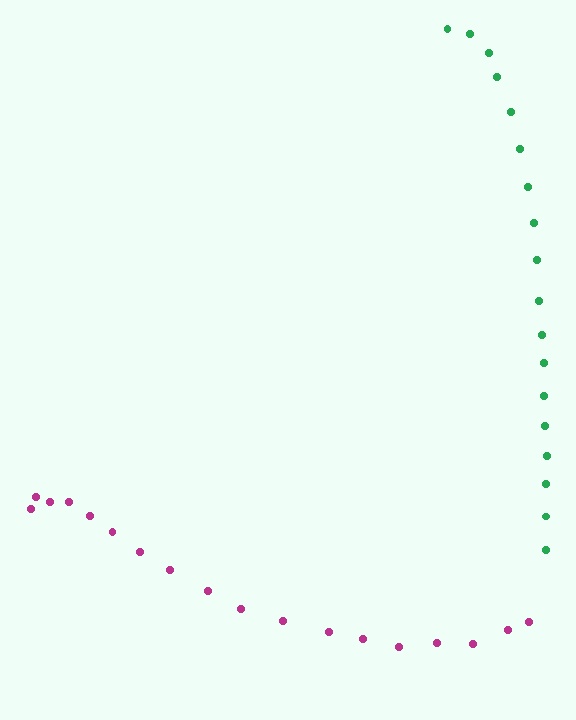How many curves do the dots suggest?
There are 2 distinct paths.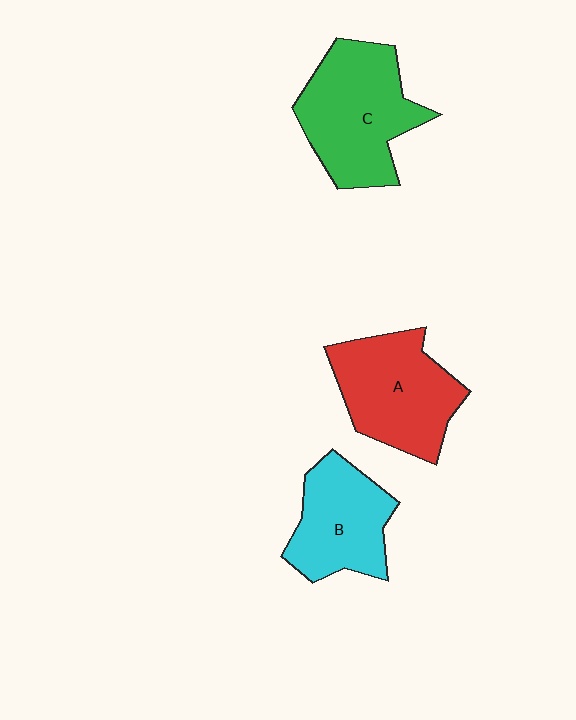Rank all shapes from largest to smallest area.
From largest to smallest: C (green), A (red), B (cyan).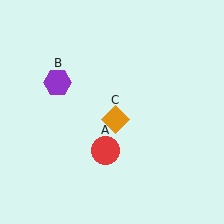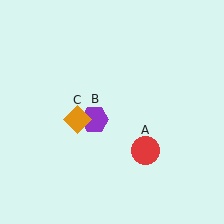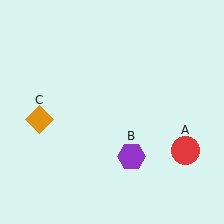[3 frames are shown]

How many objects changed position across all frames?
3 objects changed position: red circle (object A), purple hexagon (object B), orange diamond (object C).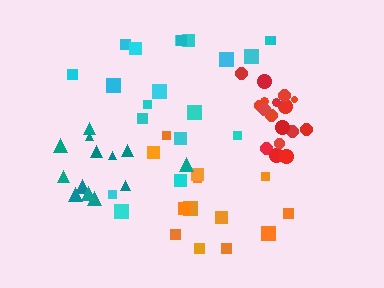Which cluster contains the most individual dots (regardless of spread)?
Cyan (20).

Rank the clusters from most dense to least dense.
red, teal, orange, cyan.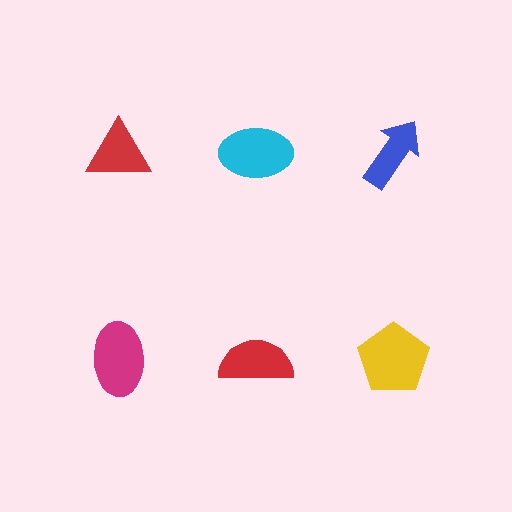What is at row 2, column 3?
A yellow pentagon.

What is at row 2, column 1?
A magenta ellipse.